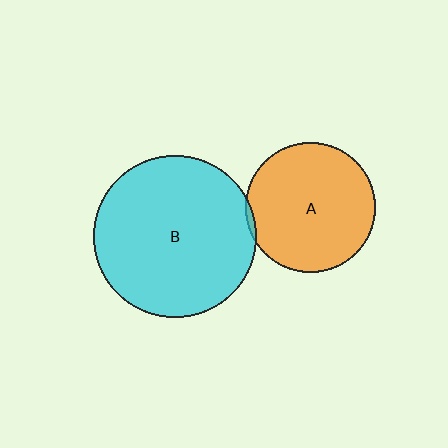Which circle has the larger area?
Circle B (cyan).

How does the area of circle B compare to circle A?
Approximately 1.5 times.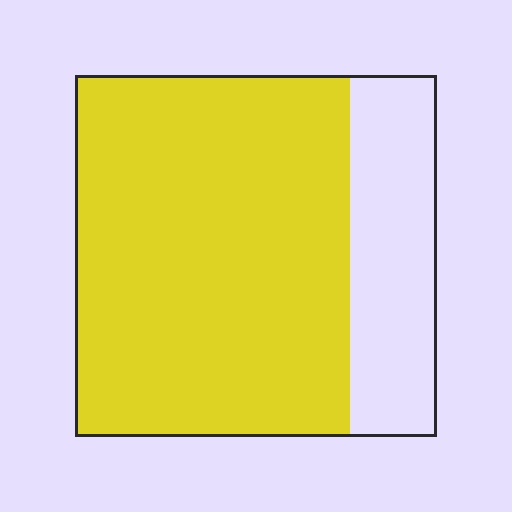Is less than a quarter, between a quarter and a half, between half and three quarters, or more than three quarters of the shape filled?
More than three quarters.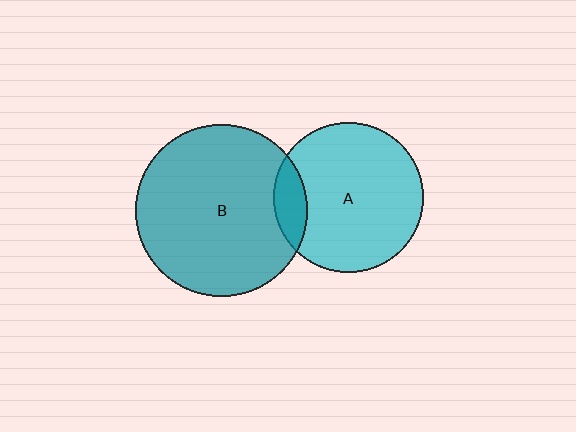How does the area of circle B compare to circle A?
Approximately 1.3 times.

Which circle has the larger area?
Circle B (teal).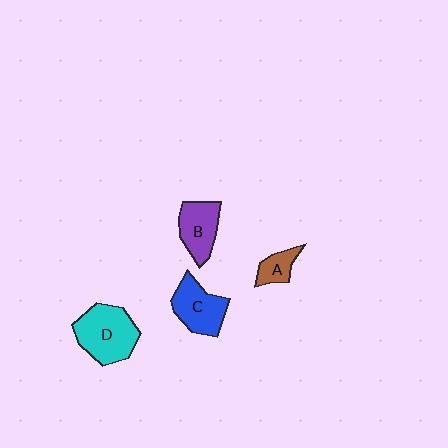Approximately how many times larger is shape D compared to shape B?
Approximately 1.5 times.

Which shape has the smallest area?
Shape A (brown).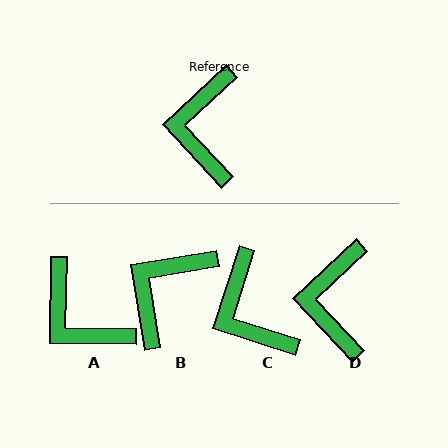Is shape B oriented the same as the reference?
No, it is off by about 34 degrees.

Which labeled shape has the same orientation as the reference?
D.